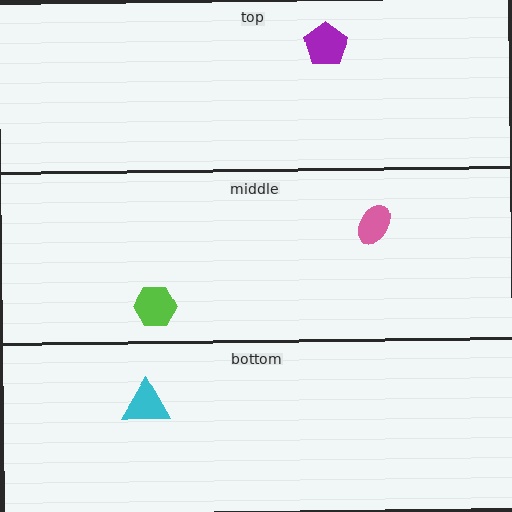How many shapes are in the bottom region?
1.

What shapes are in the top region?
The purple pentagon.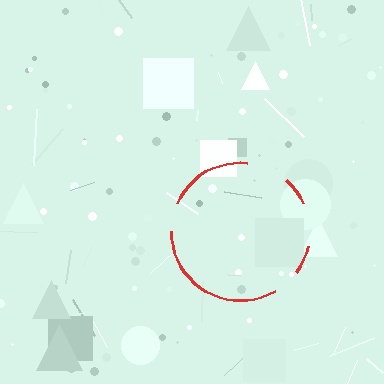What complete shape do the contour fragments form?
The contour fragments form a circle.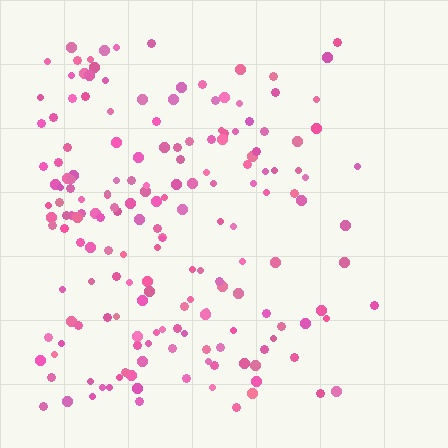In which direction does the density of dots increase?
From right to left, with the left side densest.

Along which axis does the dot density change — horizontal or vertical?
Horizontal.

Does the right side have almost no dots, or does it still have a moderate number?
Still a moderate number, just noticeably fewer than the left.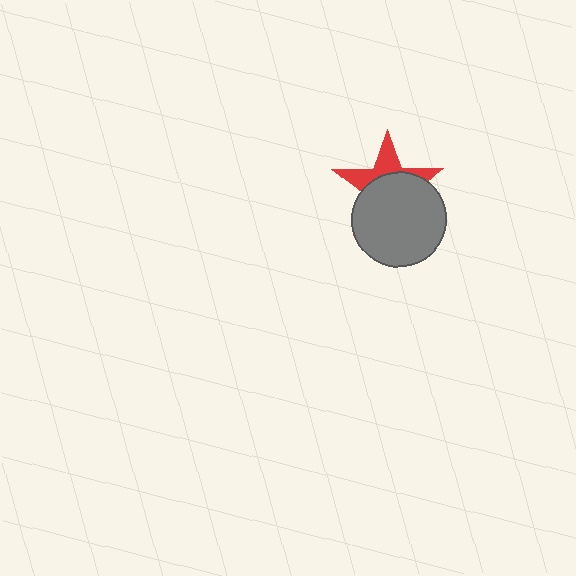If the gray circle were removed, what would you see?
You would see the complete red star.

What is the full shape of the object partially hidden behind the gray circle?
The partially hidden object is a red star.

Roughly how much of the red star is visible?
A small part of it is visible (roughly 38%).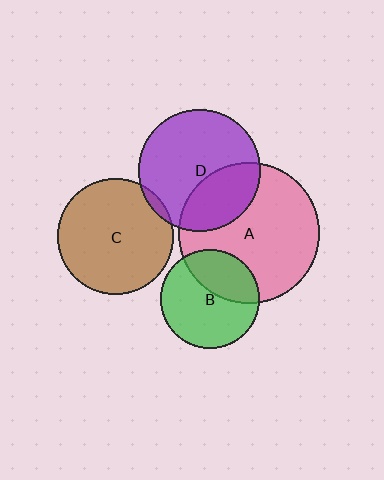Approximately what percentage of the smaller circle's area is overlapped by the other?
Approximately 35%.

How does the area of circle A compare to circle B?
Approximately 2.0 times.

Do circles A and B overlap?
Yes.